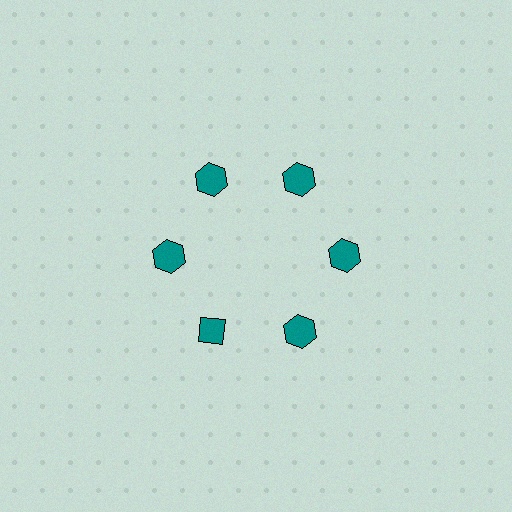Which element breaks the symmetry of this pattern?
The teal diamond at roughly the 7 o'clock position breaks the symmetry. All other shapes are teal hexagons.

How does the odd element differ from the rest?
It has a different shape: diamond instead of hexagon.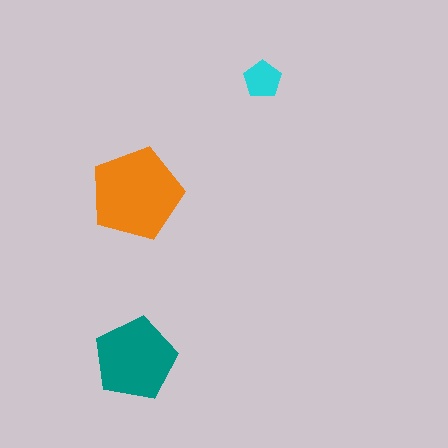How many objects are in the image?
There are 3 objects in the image.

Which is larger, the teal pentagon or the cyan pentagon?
The teal one.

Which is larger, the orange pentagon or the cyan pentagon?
The orange one.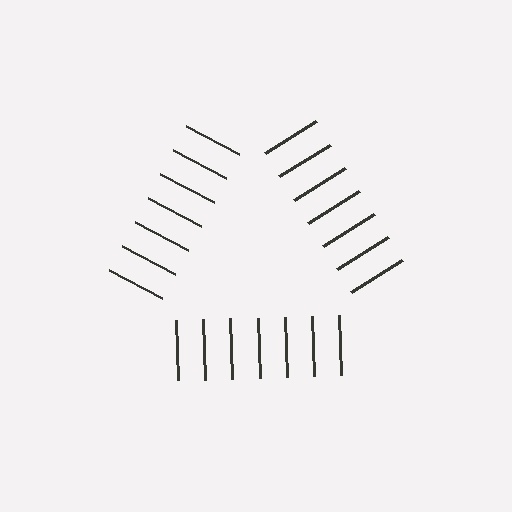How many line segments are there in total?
21 — 7 along each of the 3 edges.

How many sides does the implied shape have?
3 sides — the line-ends trace a triangle.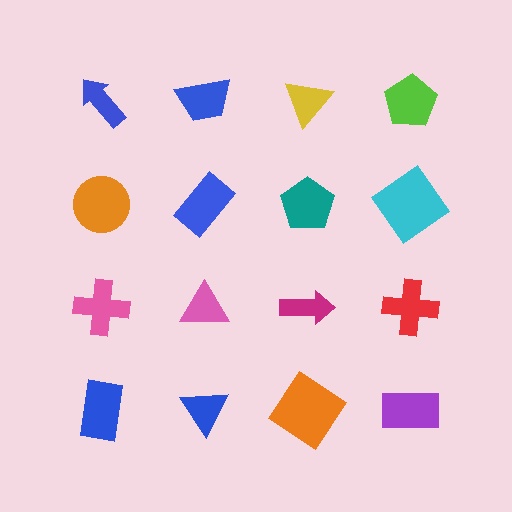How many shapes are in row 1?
4 shapes.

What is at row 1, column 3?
A yellow triangle.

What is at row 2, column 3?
A teal pentagon.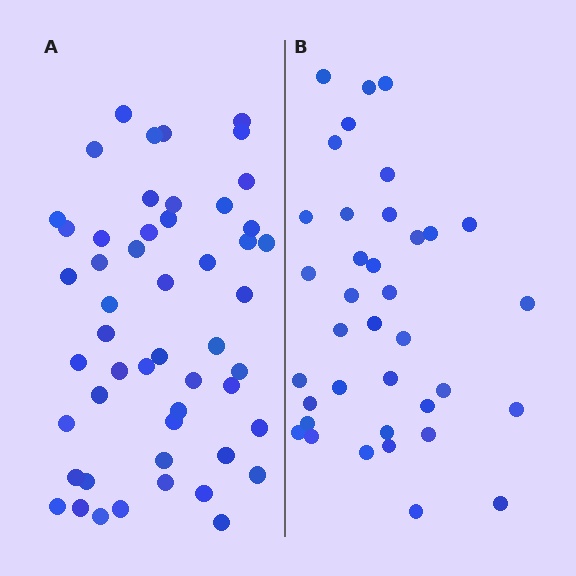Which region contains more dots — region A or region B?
Region A (the left region) has more dots.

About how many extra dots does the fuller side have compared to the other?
Region A has approximately 15 more dots than region B.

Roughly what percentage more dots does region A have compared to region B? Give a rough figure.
About 40% more.